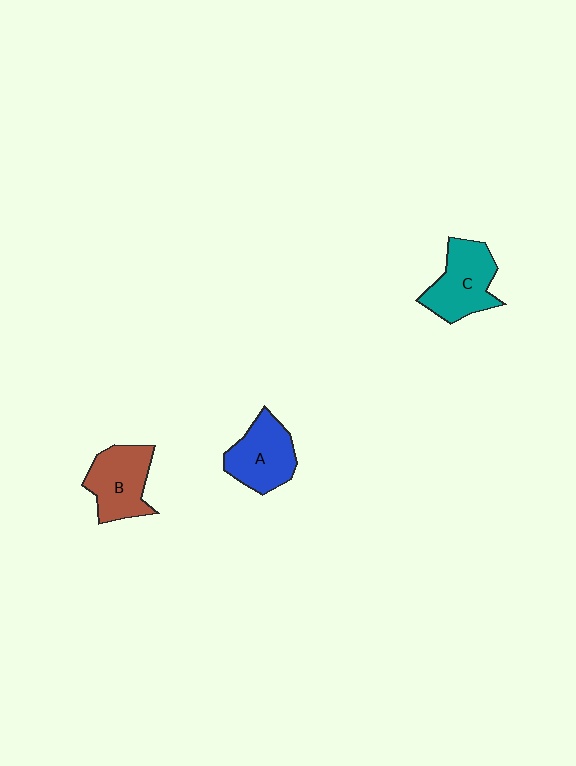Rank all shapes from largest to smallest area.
From largest to smallest: C (teal), B (brown), A (blue).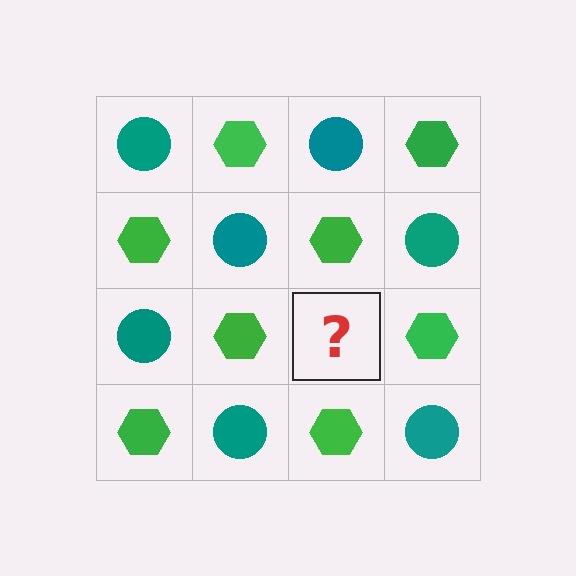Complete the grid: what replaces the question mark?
The question mark should be replaced with a teal circle.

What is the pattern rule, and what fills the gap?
The rule is that it alternates teal circle and green hexagon in a checkerboard pattern. The gap should be filled with a teal circle.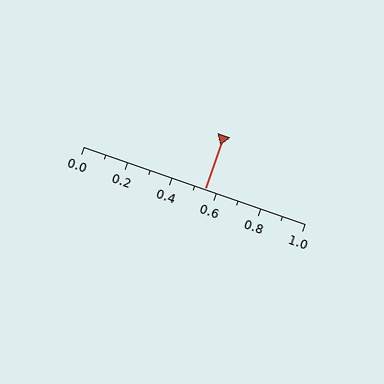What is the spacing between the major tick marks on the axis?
The major ticks are spaced 0.2 apart.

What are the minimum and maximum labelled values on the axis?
The axis runs from 0.0 to 1.0.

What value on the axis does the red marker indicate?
The marker indicates approximately 0.55.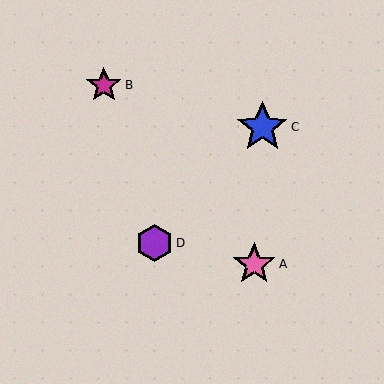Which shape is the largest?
The blue star (labeled C) is the largest.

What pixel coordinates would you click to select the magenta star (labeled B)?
Click at (104, 85) to select the magenta star B.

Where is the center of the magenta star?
The center of the magenta star is at (104, 85).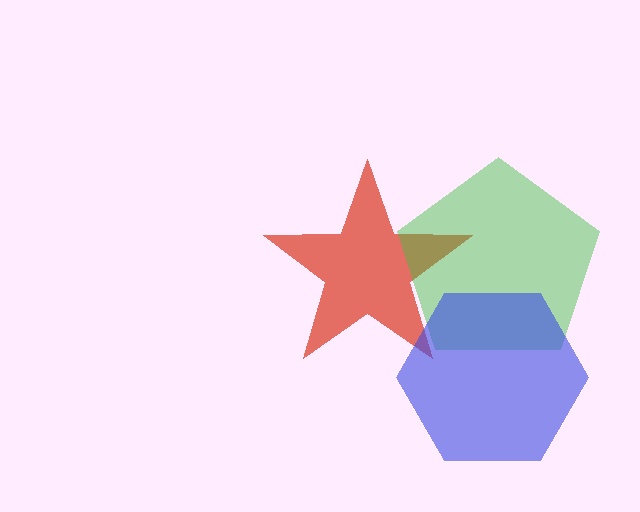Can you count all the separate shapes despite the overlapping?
Yes, there are 3 separate shapes.